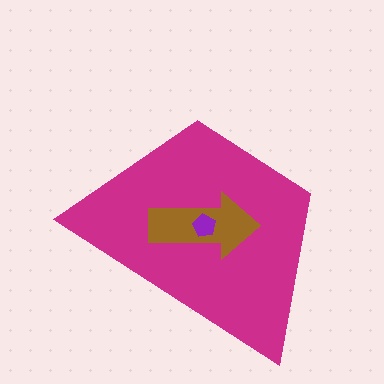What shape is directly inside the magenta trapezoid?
The brown arrow.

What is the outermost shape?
The magenta trapezoid.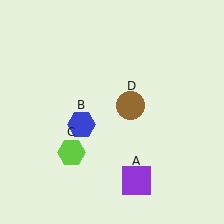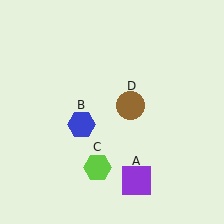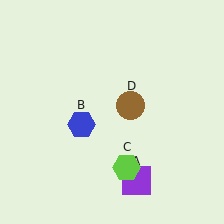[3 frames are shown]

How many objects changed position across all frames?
1 object changed position: lime hexagon (object C).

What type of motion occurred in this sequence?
The lime hexagon (object C) rotated counterclockwise around the center of the scene.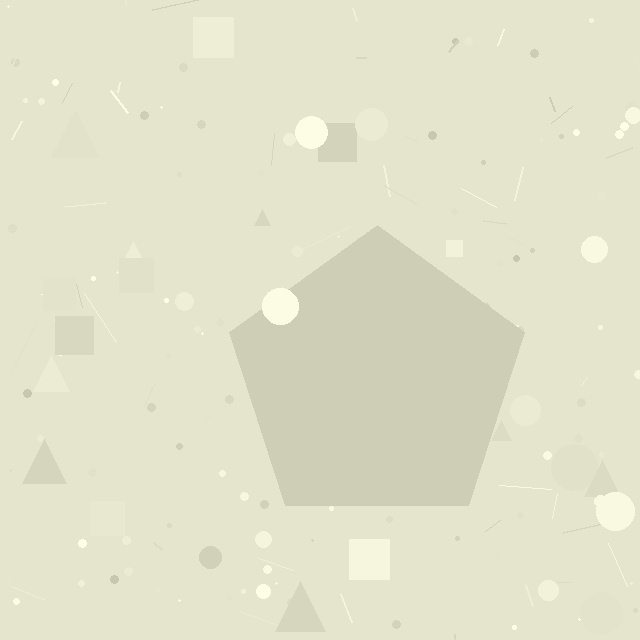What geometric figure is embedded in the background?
A pentagon is embedded in the background.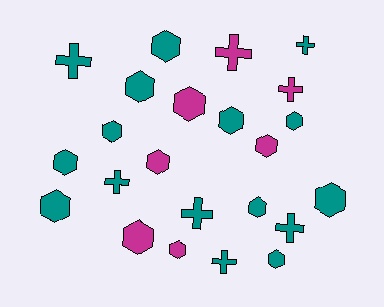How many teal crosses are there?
There are 6 teal crosses.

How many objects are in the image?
There are 23 objects.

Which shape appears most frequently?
Hexagon, with 15 objects.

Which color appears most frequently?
Teal, with 16 objects.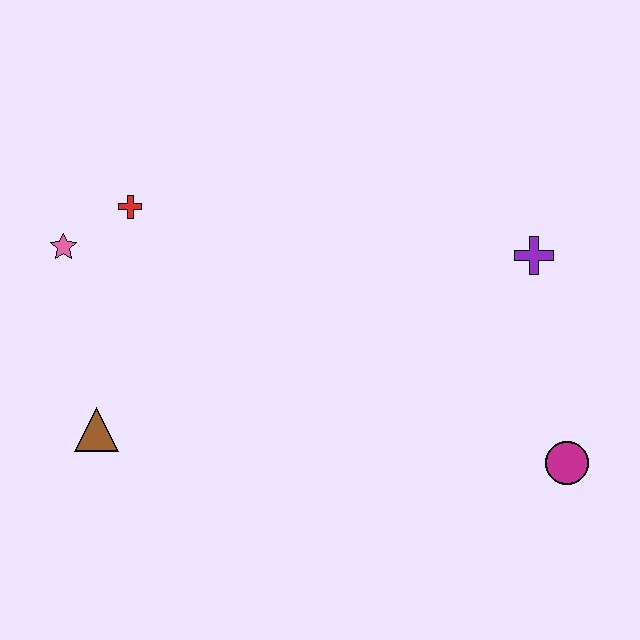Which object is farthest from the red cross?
The magenta circle is farthest from the red cross.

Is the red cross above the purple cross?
Yes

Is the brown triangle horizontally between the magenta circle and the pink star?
Yes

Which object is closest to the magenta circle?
The purple cross is closest to the magenta circle.